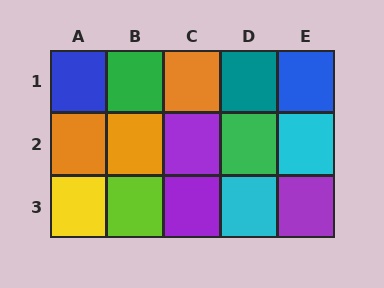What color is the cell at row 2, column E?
Cyan.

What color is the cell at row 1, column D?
Teal.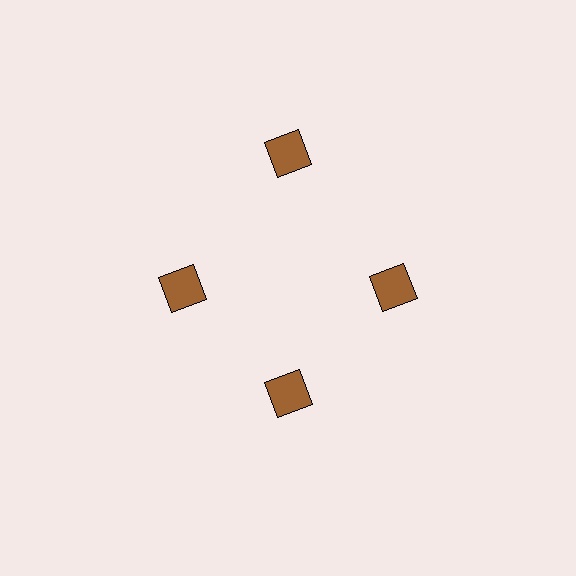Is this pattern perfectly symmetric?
No. The 4 brown squares are arranged in a ring, but one element near the 12 o'clock position is pushed outward from the center, breaking the 4-fold rotational symmetry.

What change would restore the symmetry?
The symmetry would be restored by moving it inward, back onto the ring so that all 4 squares sit at equal angles and equal distance from the center.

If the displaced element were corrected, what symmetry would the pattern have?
It would have 4-fold rotational symmetry — the pattern would map onto itself every 90 degrees.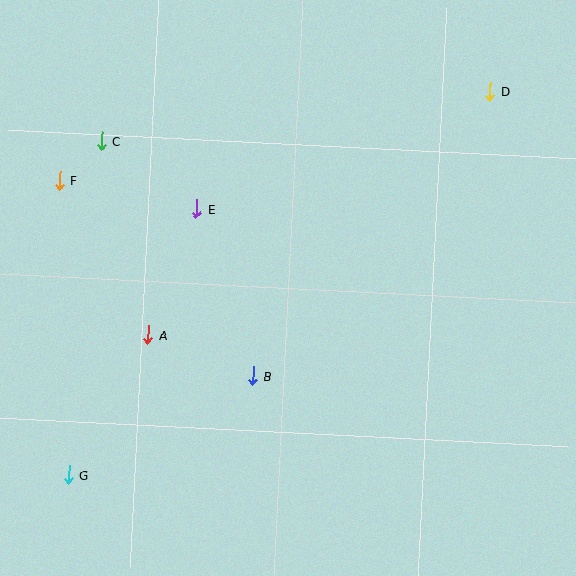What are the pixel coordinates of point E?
Point E is at (196, 209).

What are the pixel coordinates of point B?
Point B is at (253, 376).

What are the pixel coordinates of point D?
Point D is at (490, 91).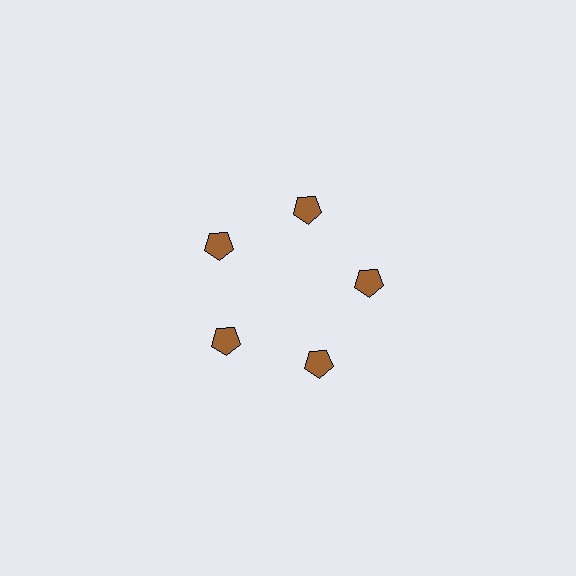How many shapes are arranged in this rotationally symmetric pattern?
There are 5 shapes, arranged in 5 groups of 1.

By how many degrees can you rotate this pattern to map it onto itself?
The pattern maps onto itself every 72 degrees of rotation.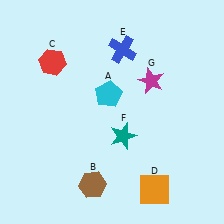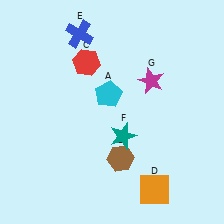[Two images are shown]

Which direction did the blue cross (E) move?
The blue cross (E) moved left.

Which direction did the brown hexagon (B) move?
The brown hexagon (B) moved right.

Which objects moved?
The objects that moved are: the brown hexagon (B), the red hexagon (C), the blue cross (E).